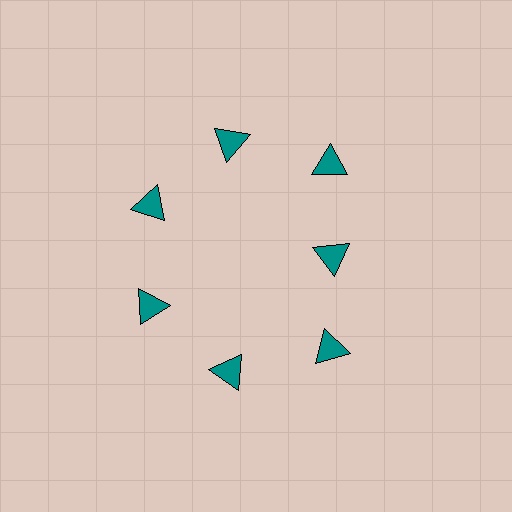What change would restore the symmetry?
The symmetry would be restored by moving it outward, back onto the ring so that all 7 triangles sit at equal angles and equal distance from the center.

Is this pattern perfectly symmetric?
No. The 7 teal triangles are arranged in a ring, but one element near the 3 o'clock position is pulled inward toward the center, breaking the 7-fold rotational symmetry.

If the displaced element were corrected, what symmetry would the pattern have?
It would have 7-fold rotational symmetry — the pattern would map onto itself every 51 degrees.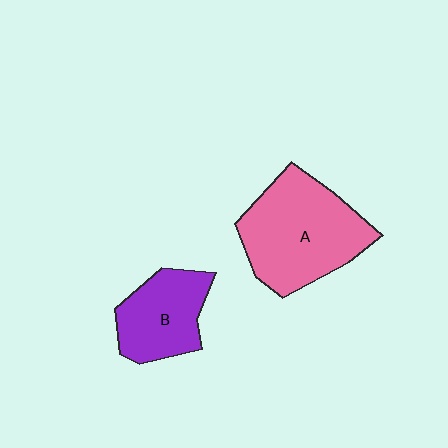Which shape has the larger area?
Shape A (pink).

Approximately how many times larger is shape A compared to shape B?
Approximately 1.6 times.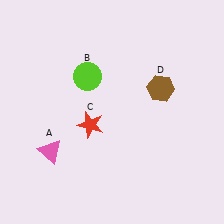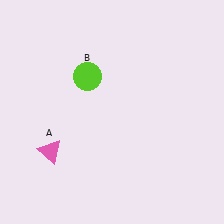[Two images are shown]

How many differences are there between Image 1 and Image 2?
There are 2 differences between the two images.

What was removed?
The brown hexagon (D), the red star (C) were removed in Image 2.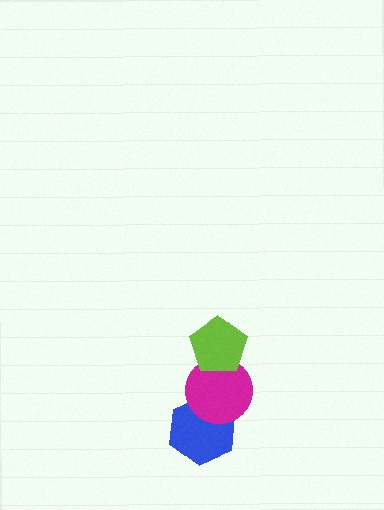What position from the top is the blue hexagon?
The blue hexagon is 3rd from the top.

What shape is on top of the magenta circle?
The lime pentagon is on top of the magenta circle.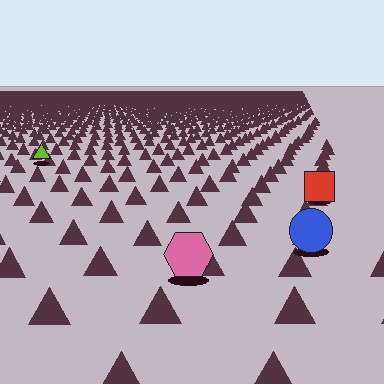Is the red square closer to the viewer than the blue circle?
No. The blue circle is closer — you can tell from the texture gradient: the ground texture is coarser near it.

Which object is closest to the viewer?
The pink hexagon is closest. The texture marks near it are larger and more spread out.